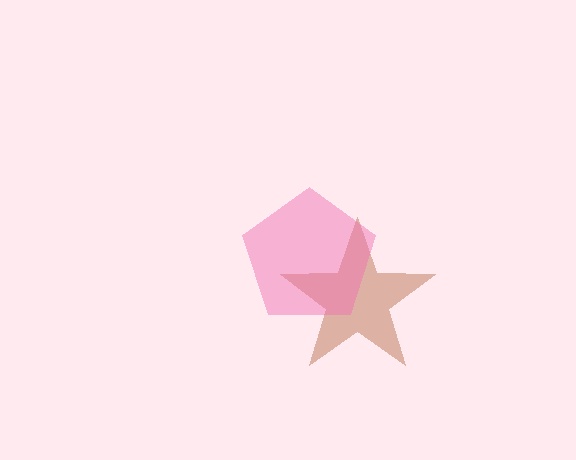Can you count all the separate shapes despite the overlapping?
Yes, there are 2 separate shapes.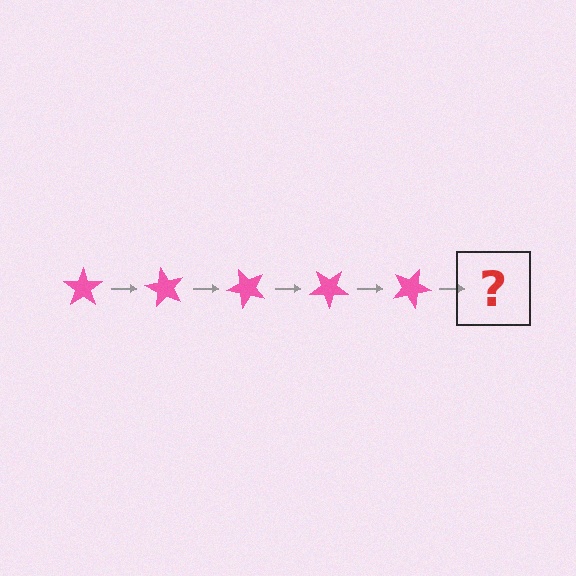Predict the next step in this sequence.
The next step is a pink star rotated 300 degrees.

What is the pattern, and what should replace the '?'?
The pattern is that the star rotates 60 degrees each step. The '?' should be a pink star rotated 300 degrees.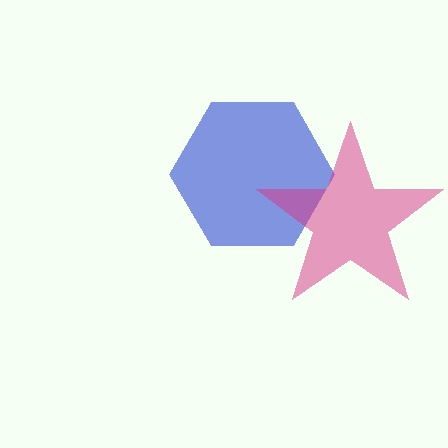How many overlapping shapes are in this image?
There are 2 overlapping shapes in the image.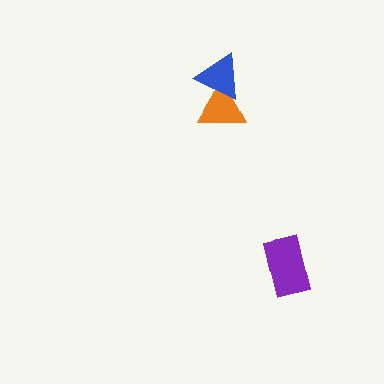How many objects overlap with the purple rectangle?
0 objects overlap with the purple rectangle.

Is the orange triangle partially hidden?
Yes, it is partially covered by another shape.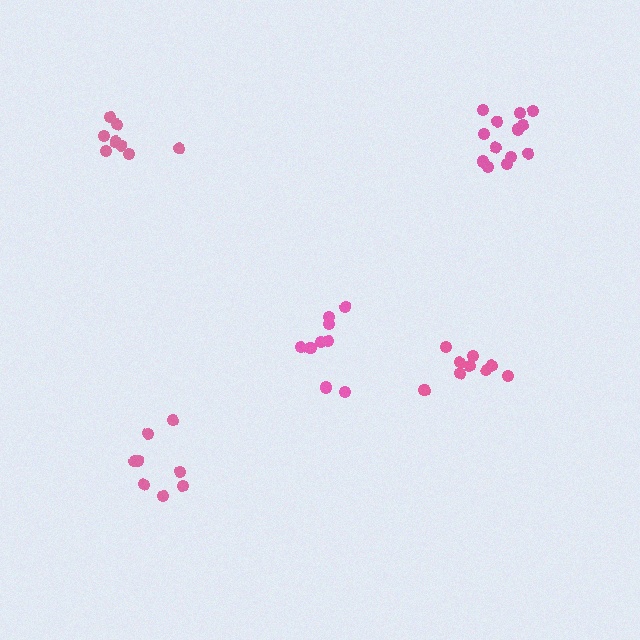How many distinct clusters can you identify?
There are 5 distinct clusters.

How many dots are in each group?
Group 1: 9 dots, Group 2: 9 dots, Group 3: 8 dots, Group 4: 8 dots, Group 5: 13 dots (47 total).